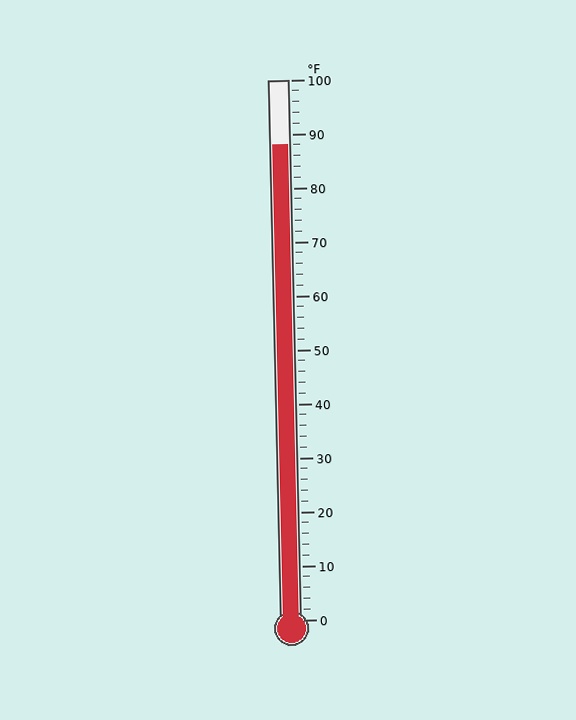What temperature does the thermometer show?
The thermometer shows approximately 88°F.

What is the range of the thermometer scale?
The thermometer scale ranges from 0°F to 100°F.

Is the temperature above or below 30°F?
The temperature is above 30°F.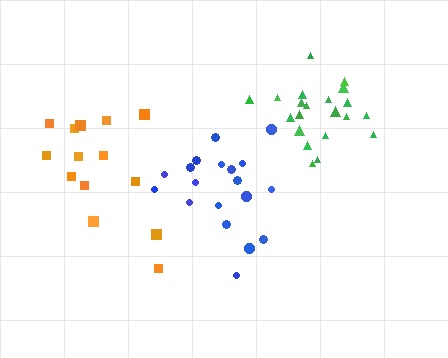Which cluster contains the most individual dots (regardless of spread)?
Green (21).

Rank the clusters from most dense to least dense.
green, blue, orange.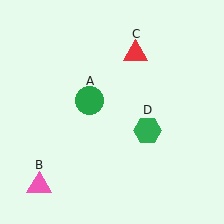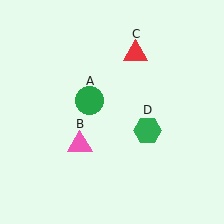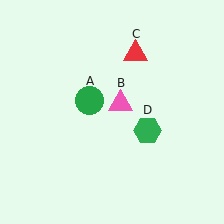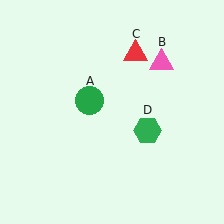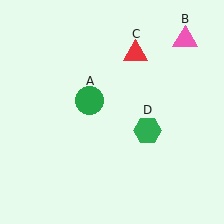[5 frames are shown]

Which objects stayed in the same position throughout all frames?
Green circle (object A) and red triangle (object C) and green hexagon (object D) remained stationary.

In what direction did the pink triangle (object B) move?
The pink triangle (object B) moved up and to the right.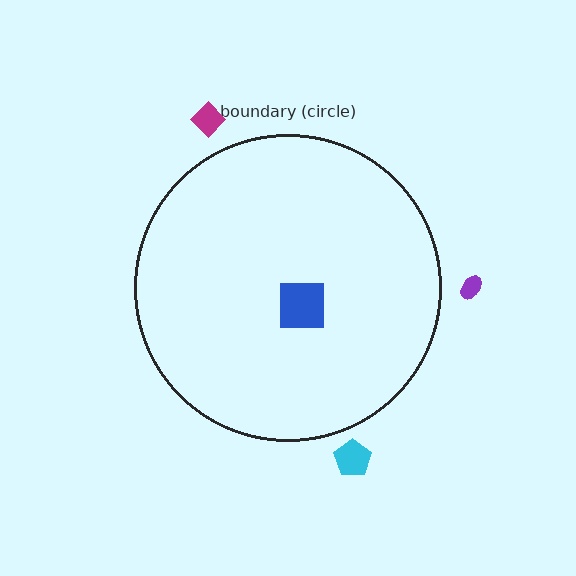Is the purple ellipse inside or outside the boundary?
Outside.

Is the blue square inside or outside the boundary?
Inside.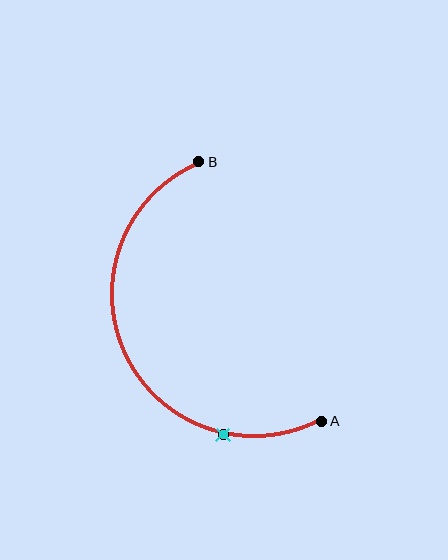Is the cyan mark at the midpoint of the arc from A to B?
No. The cyan mark lies on the arc but is closer to endpoint A. The arc midpoint would be at the point on the curve equidistant along the arc from both A and B.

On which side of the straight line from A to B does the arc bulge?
The arc bulges to the left of the straight line connecting A and B.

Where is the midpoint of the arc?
The arc midpoint is the point on the curve farthest from the straight line joining A and B. It sits to the left of that line.